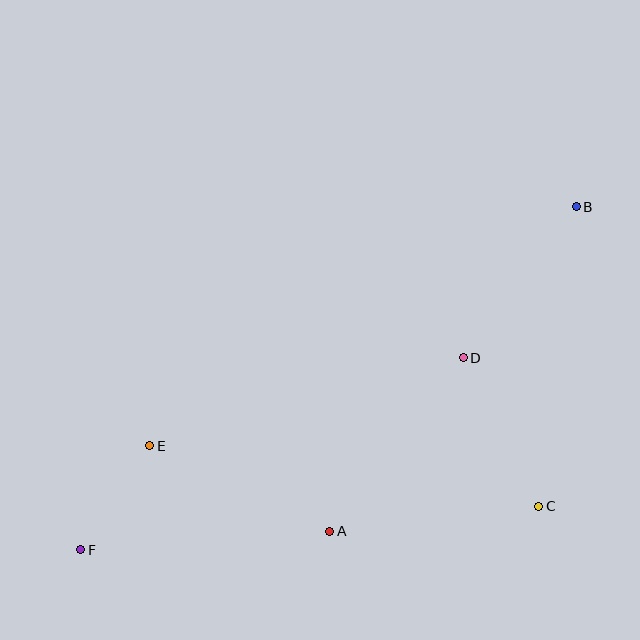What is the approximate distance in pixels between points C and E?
The distance between C and E is approximately 394 pixels.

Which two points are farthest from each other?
Points B and F are farthest from each other.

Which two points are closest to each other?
Points E and F are closest to each other.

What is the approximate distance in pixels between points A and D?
The distance between A and D is approximately 219 pixels.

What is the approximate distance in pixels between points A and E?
The distance between A and E is approximately 200 pixels.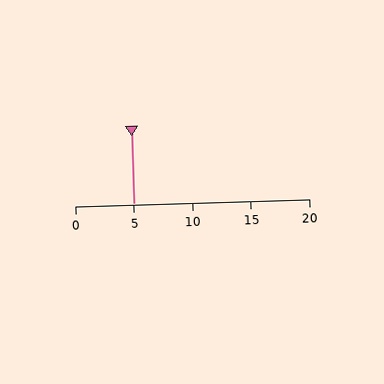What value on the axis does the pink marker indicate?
The marker indicates approximately 5.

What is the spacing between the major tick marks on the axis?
The major ticks are spaced 5 apart.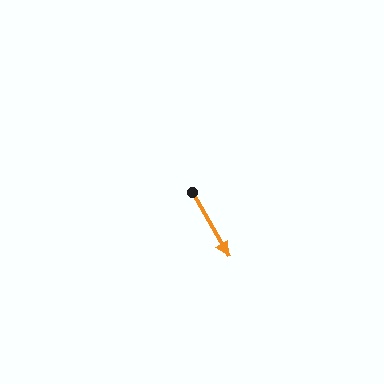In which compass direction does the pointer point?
Southeast.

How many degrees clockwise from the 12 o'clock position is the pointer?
Approximately 150 degrees.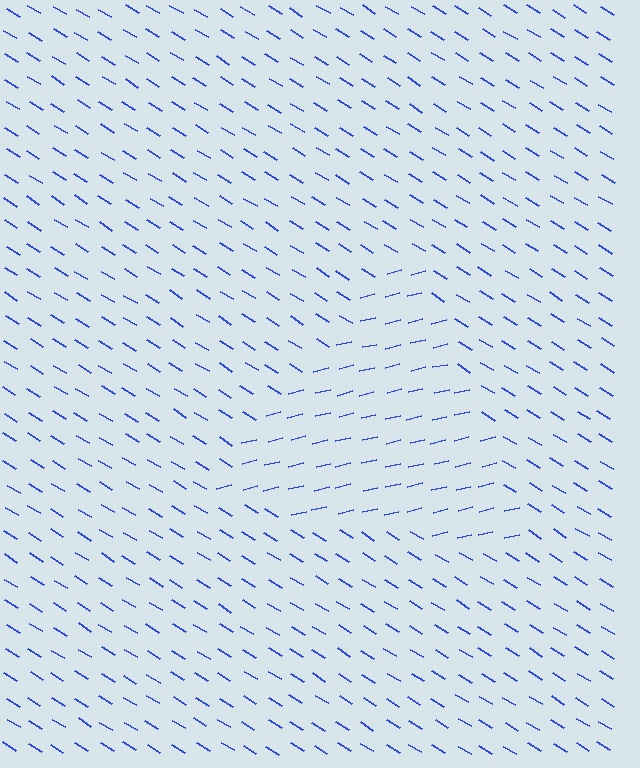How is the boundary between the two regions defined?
The boundary is defined purely by a change in line orientation (approximately 45 degrees difference). All lines are the same color and thickness.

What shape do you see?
I see a triangle.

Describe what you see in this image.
The image is filled with small blue line segments. A triangle region in the image has lines oriented differently from the surrounding lines, creating a visible texture boundary.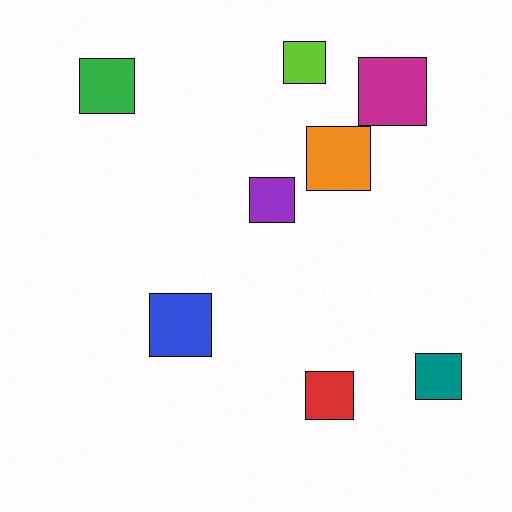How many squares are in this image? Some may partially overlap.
There are 8 squares.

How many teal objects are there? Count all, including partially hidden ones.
There is 1 teal object.